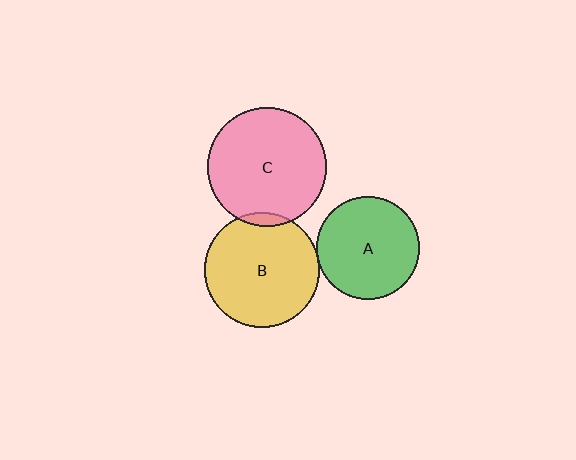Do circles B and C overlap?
Yes.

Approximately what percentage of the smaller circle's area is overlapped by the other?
Approximately 5%.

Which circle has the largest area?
Circle C (pink).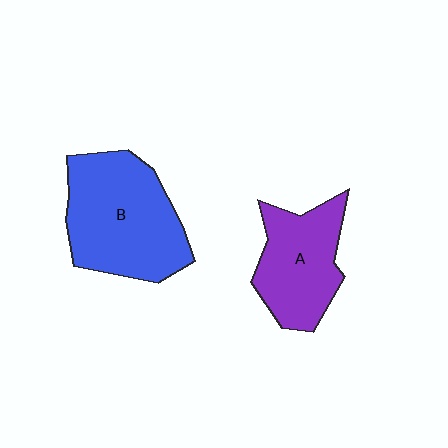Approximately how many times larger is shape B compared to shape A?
Approximately 1.4 times.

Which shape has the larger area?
Shape B (blue).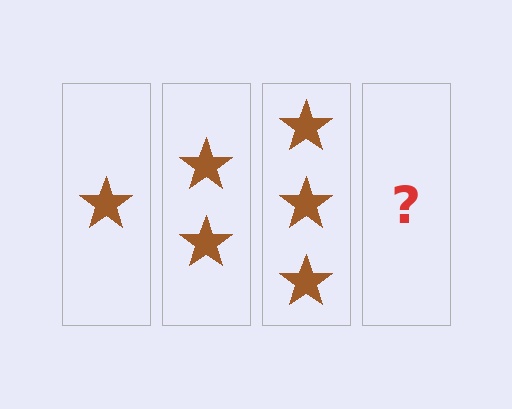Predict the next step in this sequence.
The next step is 4 stars.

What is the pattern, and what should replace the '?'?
The pattern is that each step adds one more star. The '?' should be 4 stars.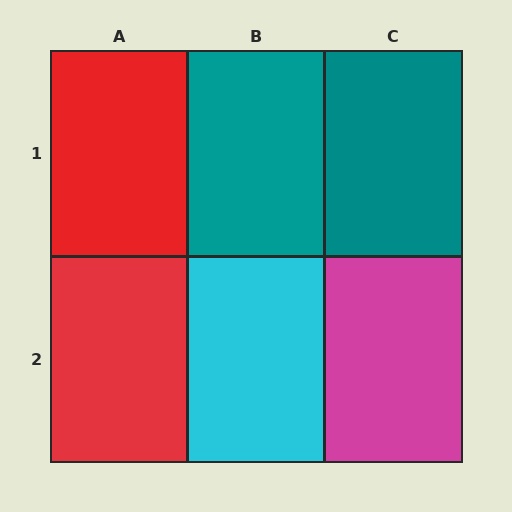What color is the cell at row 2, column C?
Magenta.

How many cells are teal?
2 cells are teal.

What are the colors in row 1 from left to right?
Red, teal, teal.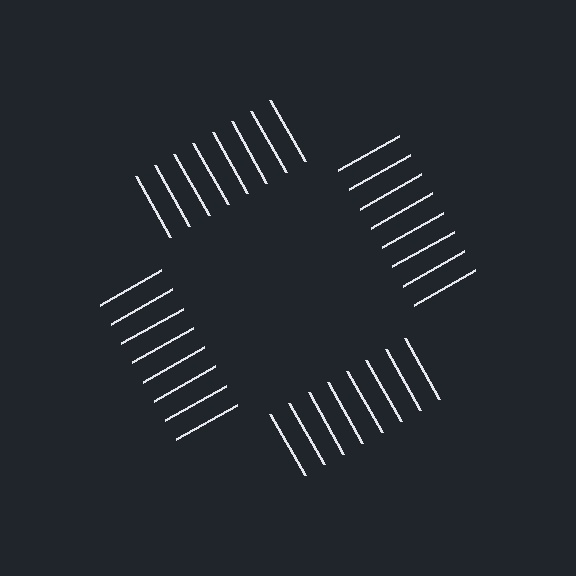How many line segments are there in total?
32 — 8 along each of the 4 edges.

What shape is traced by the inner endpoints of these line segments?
An illusory square — the line segments terminate on its edges but no continuous stroke is drawn.